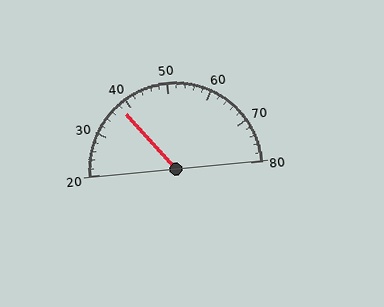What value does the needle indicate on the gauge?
The needle indicates approximately 38.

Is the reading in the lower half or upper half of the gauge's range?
The reading is in the lower half of the range (20 to 80).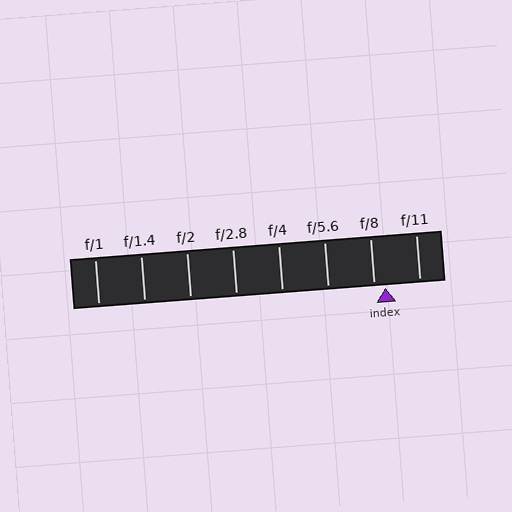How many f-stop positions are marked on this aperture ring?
There are 8 f-stop positions marked.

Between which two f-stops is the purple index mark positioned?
The index mark is between f/8 and f/11.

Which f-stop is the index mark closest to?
The index mark is closest to f/8.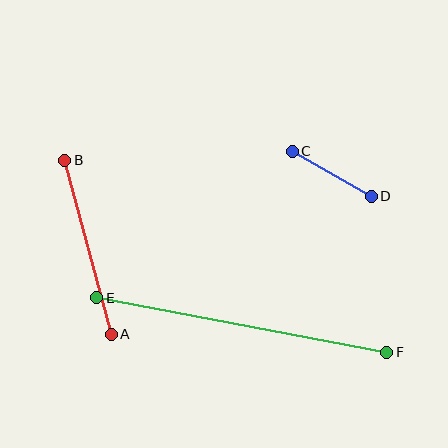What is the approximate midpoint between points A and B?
The midpoint is at approximately (88, 247) pixels.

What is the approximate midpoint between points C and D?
The midpoint is at approximately (332, 174) pixels.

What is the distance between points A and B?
The distance is approximately 180 pixels.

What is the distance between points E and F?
The distance is approximately 295 pixels.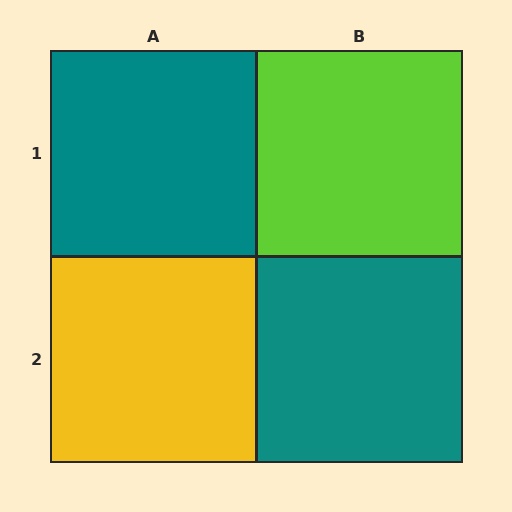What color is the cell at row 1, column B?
Lime.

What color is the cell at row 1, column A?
Teal.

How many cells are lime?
1 cell is lime.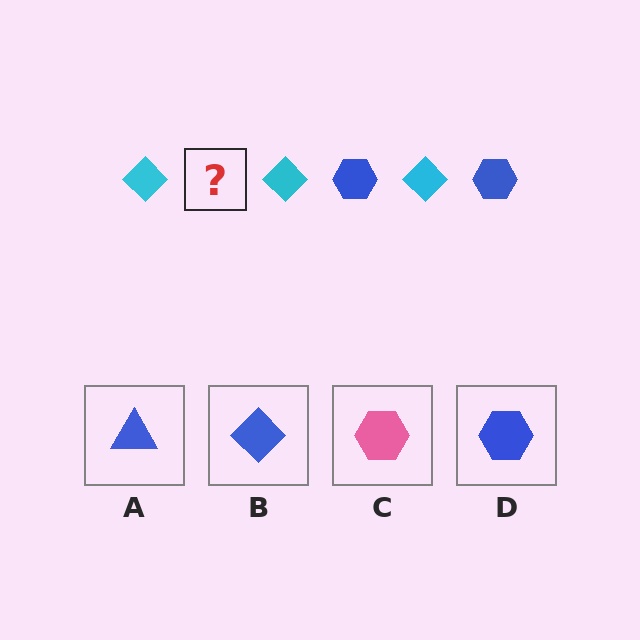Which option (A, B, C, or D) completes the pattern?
D.